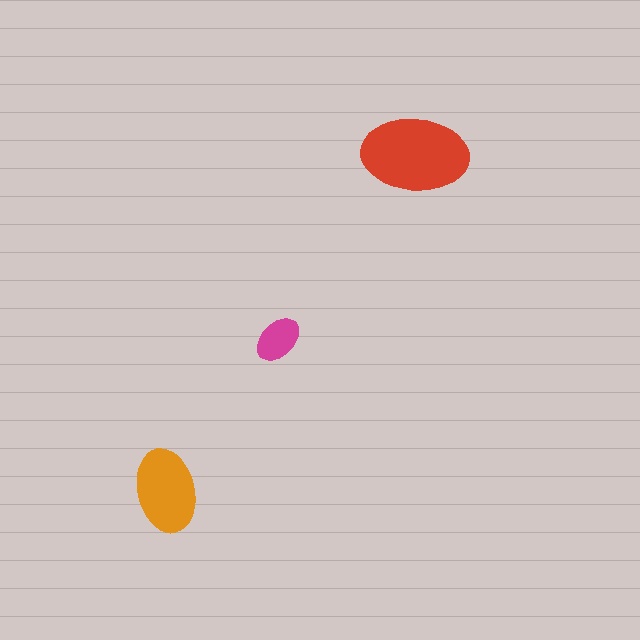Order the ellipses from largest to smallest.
the red one, the orange one, the magenta one.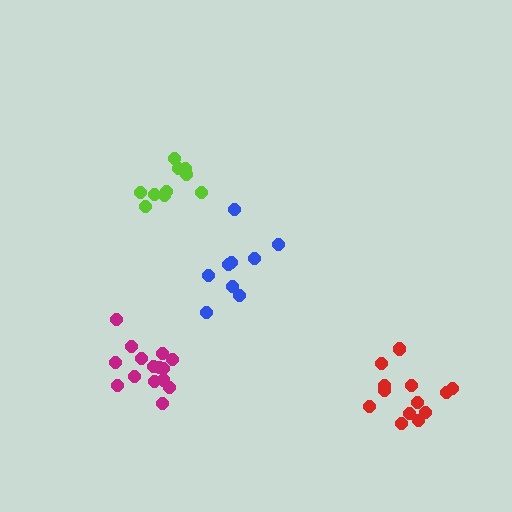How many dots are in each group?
Group 1: 13 dots, Group 2: 15 dots, Group 3: 10 dots, Group 4: 9 dots (47 total).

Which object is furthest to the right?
The red cluster is rightmost.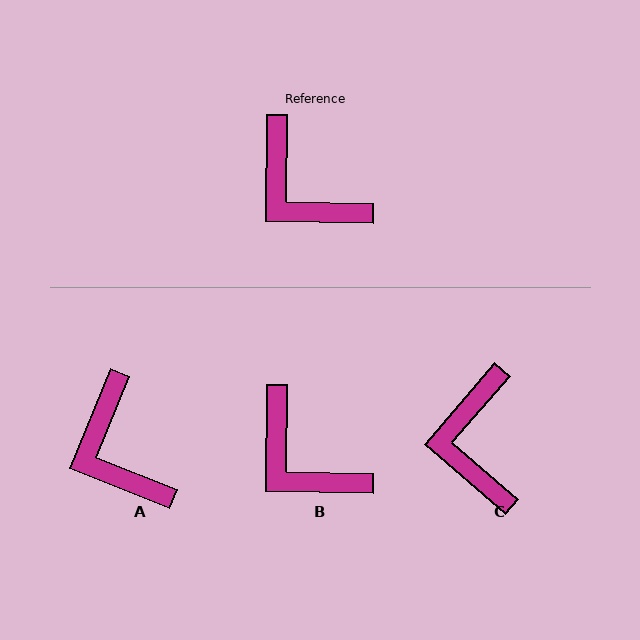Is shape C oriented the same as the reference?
No, it is off by about 40 degrees.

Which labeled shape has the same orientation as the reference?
B.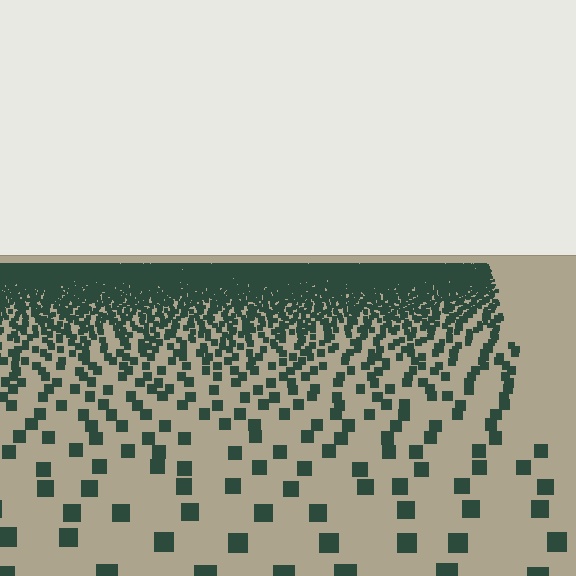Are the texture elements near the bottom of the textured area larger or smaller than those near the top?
Larger. Near the bottom, elements are closer to the viewer and appear at a bigger on-screen size.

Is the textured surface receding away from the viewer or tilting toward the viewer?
The surface is receding away from the viewer. Texture elements get smaller and denser toward the top.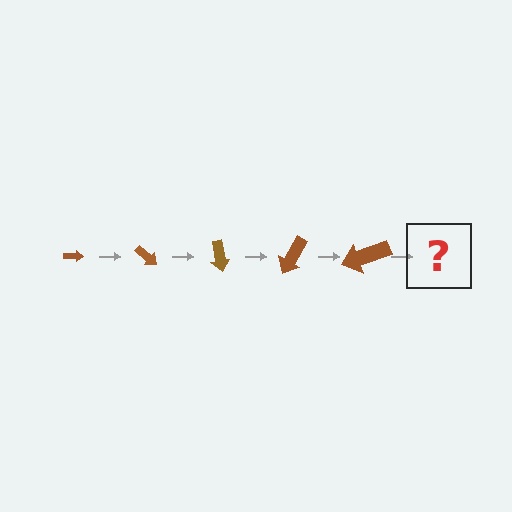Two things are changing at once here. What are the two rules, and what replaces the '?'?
The two rules are that the arrow grows larger each step and it rotates 40 degrees each step. The '?' should be an arrow, larger than the previous one and rotated 200 degrees from the start.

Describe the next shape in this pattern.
It should be an arrow, larger than the previous one and rotated 200 degrees from the start.